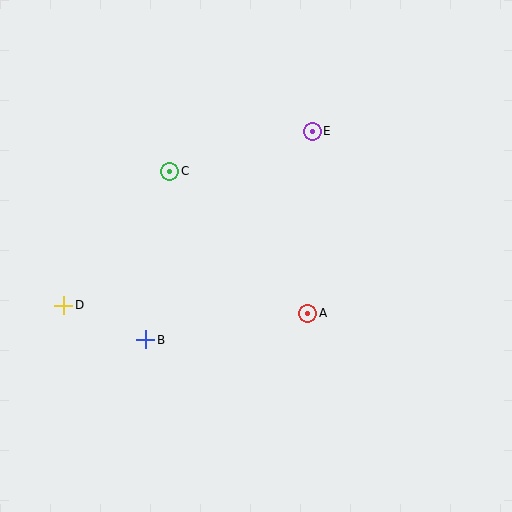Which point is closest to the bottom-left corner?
Point D is closest to the bottom-left corner.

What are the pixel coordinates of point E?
Point E is at (312, 131).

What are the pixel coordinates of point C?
Point C is at (170, 171).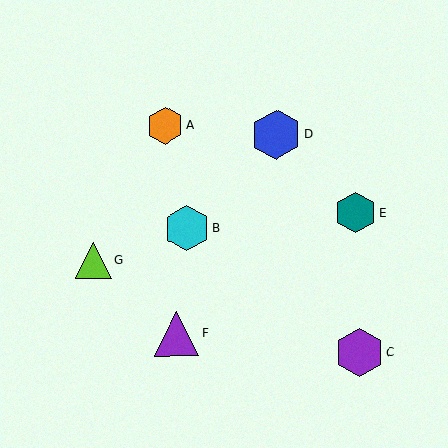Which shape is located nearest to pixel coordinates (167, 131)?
The orange hexagon (labeled A) at (165, 126) is nearest to that location.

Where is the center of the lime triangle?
The center of the lime triangle is at (94, 260).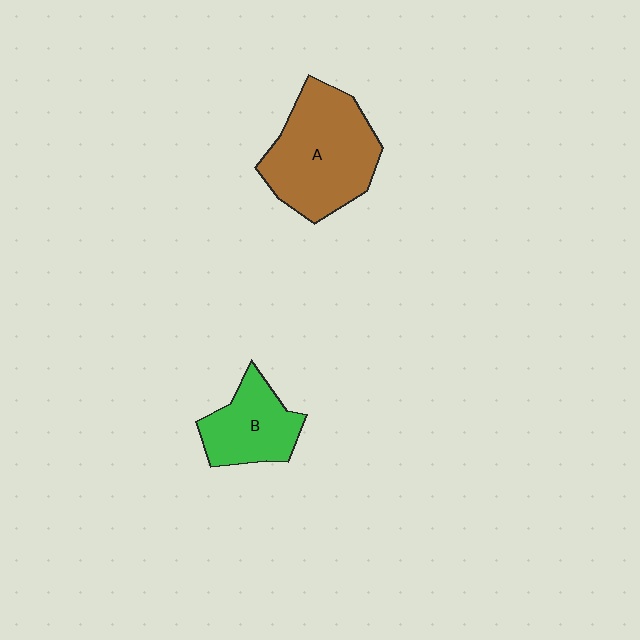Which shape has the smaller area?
Shape B (green).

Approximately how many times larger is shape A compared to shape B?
Approximately 1.7 times.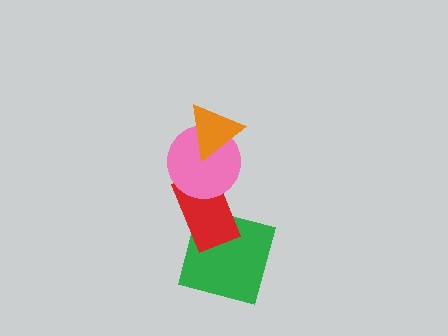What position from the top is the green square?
The green square is 4th from the top.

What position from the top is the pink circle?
The pink circle is 2nd from the top.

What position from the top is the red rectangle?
The red rectangle is 3rd from the top.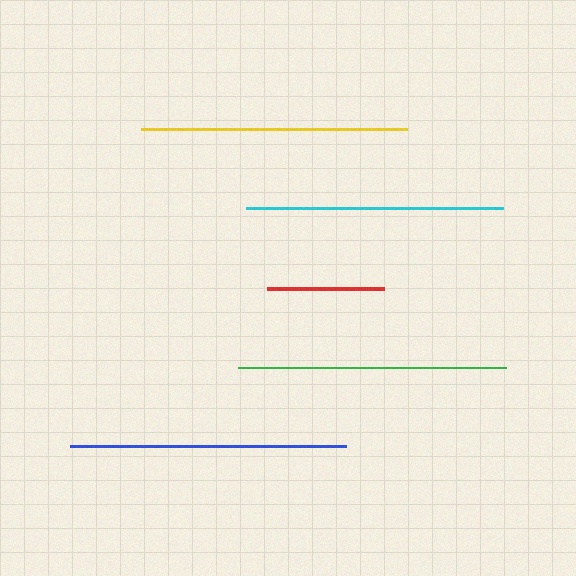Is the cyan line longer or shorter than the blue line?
The blue line is longer than the cyan line.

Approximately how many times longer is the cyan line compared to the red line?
The cyan line is approximately 2.2 times the length of the red line.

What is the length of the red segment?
The red segment is approximately 117 pixels long.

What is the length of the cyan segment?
The cyan segment is approximately 257 pixels long.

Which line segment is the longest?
The blue line is the longest at approximately 276 pixels.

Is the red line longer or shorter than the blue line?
The blue line is longer than the red line.